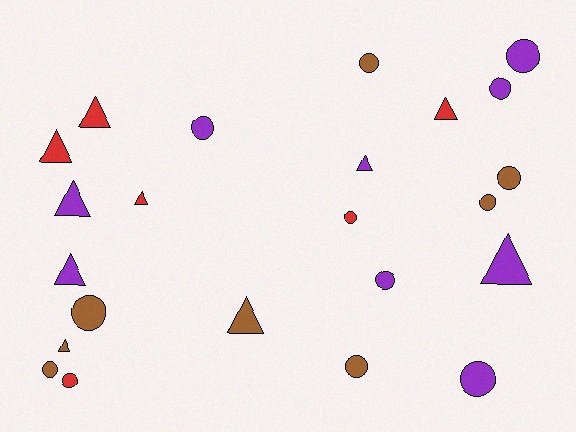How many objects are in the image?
There are 23 objects.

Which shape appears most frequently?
Circle, with 13 objects.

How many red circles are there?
There are 2 red circles.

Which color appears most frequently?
Purple, with 9 objects.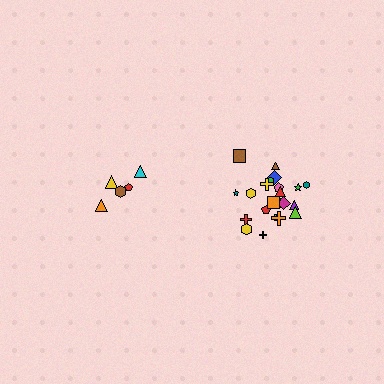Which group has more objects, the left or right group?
The right group.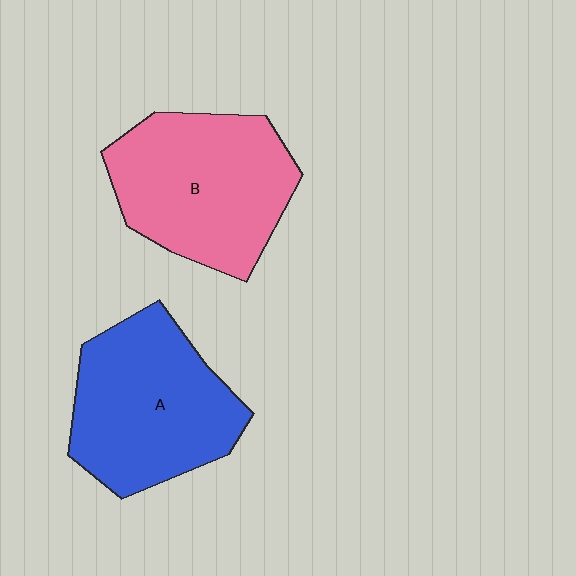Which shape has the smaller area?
Shape A (blue).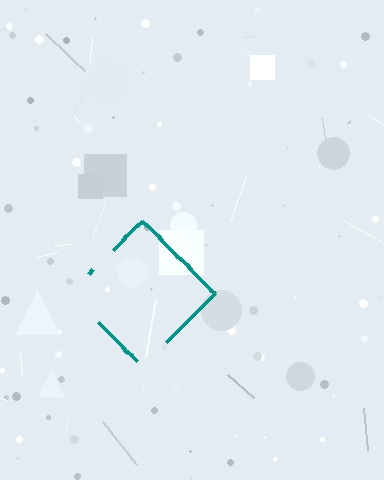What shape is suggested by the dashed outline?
The dashed outline suggests a diamond.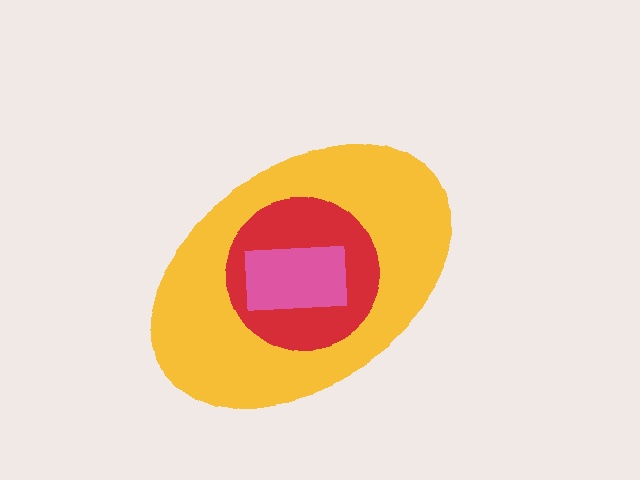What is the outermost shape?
The yellow ellipse.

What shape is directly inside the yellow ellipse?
The red circle.